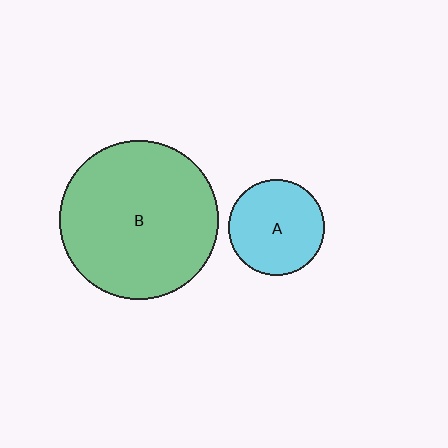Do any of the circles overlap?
No, none of the circles overlap.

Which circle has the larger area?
Circle B (green).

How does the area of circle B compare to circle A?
Approximately 2.7 times.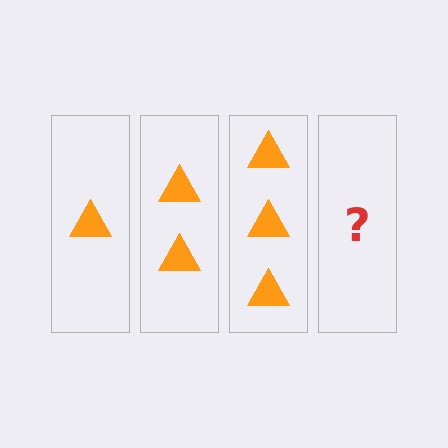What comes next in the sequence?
The next element should be 4 triangles.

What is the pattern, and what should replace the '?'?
The pattern is that each step adds one more triangle. The '?' should be 4 triangles.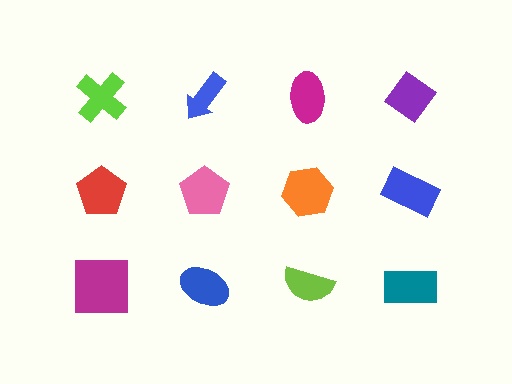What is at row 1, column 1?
A lime cross.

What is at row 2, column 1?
A red pentagon.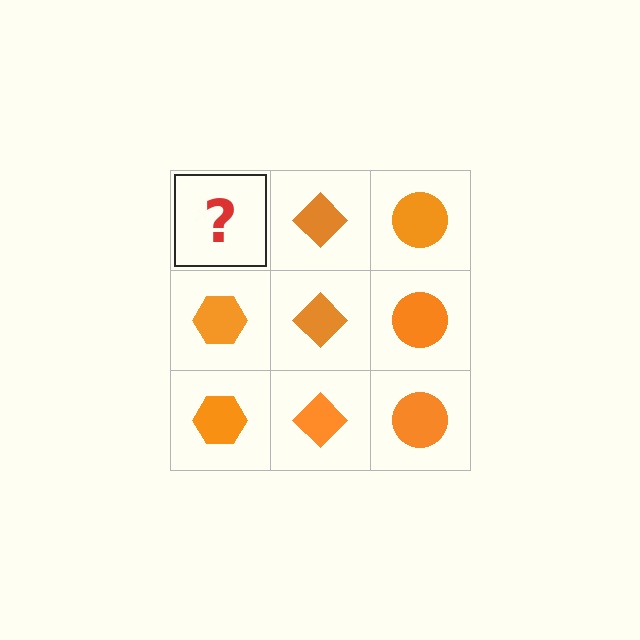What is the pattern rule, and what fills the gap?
The rule is that each column has a consistent shape. The gap should be filled with an orange hexagon.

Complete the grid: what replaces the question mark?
The question mark should be replaced with an orange hexagon.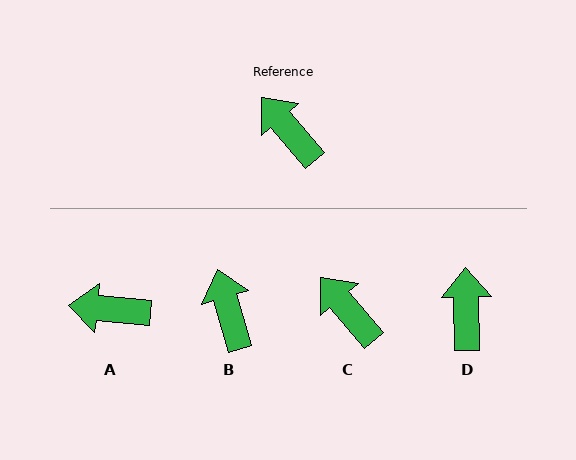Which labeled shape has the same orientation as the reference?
C.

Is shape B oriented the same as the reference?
No, it is off by about 24 degrees.